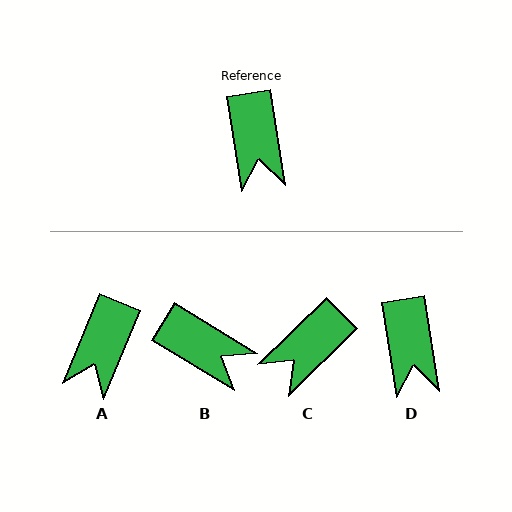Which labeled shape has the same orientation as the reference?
D.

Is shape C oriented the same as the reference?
No, it is off by about 55 degrees.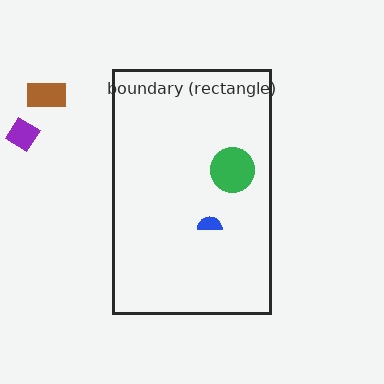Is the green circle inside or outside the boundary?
Inside.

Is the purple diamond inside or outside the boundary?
Outside.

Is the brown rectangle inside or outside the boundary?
Outside.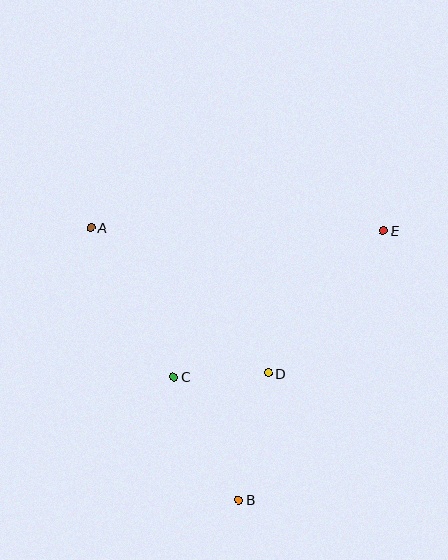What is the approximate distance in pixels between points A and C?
The distance between A and C is approximately 171 pixels.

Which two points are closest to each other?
Points C and D are closest to each other.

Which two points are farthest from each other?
Points A and B are farthest from each other.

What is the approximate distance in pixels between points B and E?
The distance between B and E is approximately 305 pixels.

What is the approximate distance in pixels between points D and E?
The distance between D and E is approximately 183 pixels.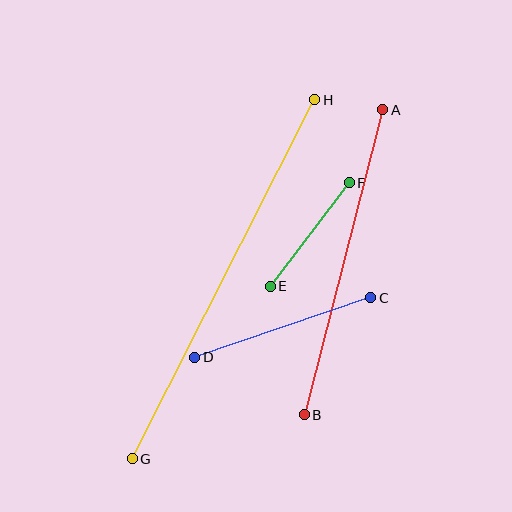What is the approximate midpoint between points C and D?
The midpoint is at approximately (283, 328) pixels.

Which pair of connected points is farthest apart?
Points G and H are farthest apart.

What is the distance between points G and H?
The distance is approximately 403 pixels.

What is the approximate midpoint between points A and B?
The midpoint is at approximately (343, 262) pixels.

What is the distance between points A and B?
The distance is approximately 315 pixels.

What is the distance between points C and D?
The distance is approximately 186 pixels.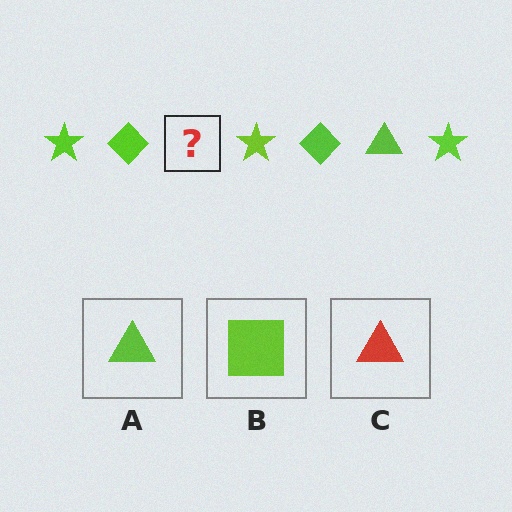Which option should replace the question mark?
Option A.